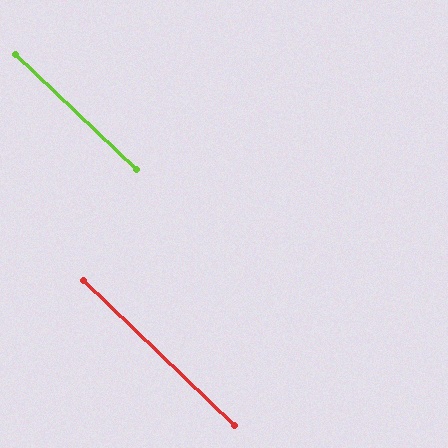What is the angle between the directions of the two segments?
Approximately 0 degrees.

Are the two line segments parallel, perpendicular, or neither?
Parallel — their directions differ by only 0.2°.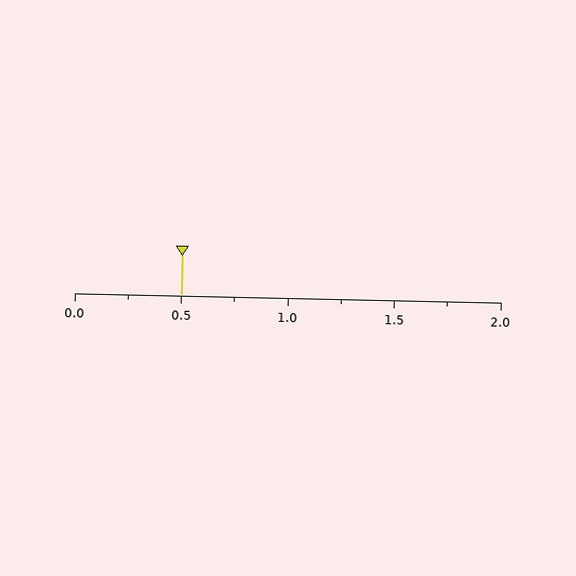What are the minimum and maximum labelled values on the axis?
The axis runs from 0.0 to 2.0.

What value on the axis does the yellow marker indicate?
The marker indicates approximately 0.5.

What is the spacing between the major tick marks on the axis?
The major ticks are spaced 0.5 apart.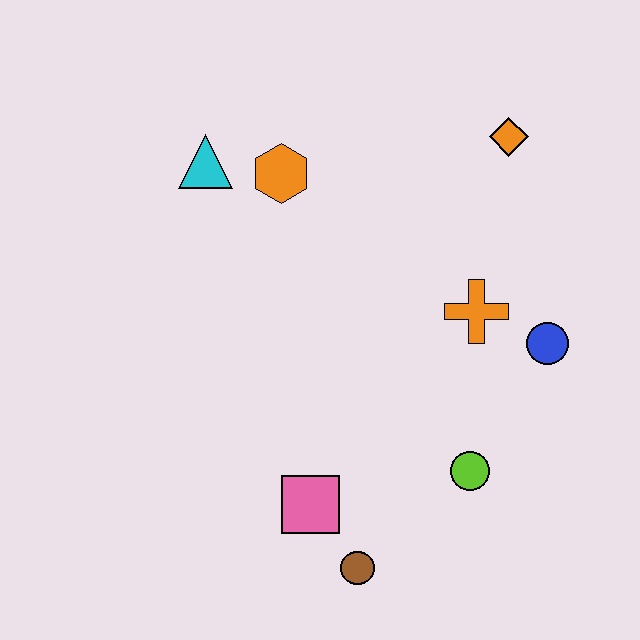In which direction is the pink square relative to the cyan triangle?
The pink square is below the cyan triangle.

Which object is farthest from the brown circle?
The orange diamond is farthest from the brown circle.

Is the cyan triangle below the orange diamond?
Yes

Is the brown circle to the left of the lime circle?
Yes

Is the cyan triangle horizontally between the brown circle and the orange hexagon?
No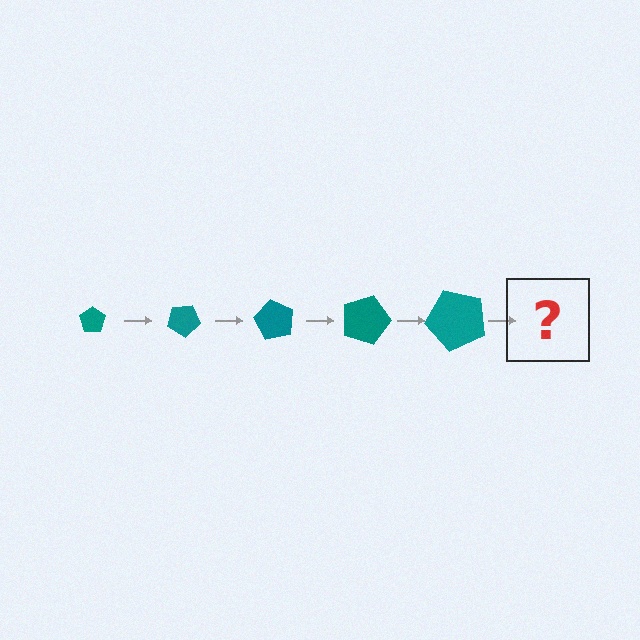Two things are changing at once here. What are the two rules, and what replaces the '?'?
The two rules are that the pentagon grows larger each step and it rotates 30 degrees each step. The '?' should be a pentagon, larger than the previous one and rotated 150 degrees from the start.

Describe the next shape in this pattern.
It should be a pentagon, larger than the previous one and rotated 150 degrees from the start.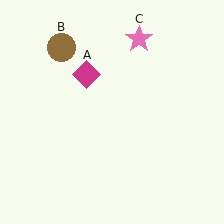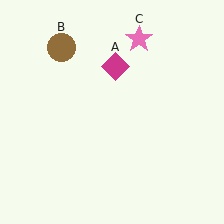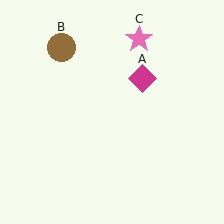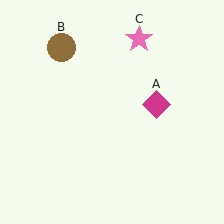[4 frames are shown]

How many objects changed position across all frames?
1 object changed position: magenta diamond (object A).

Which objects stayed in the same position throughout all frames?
Brown circle (object B) and pink star (object C) remained stationary.